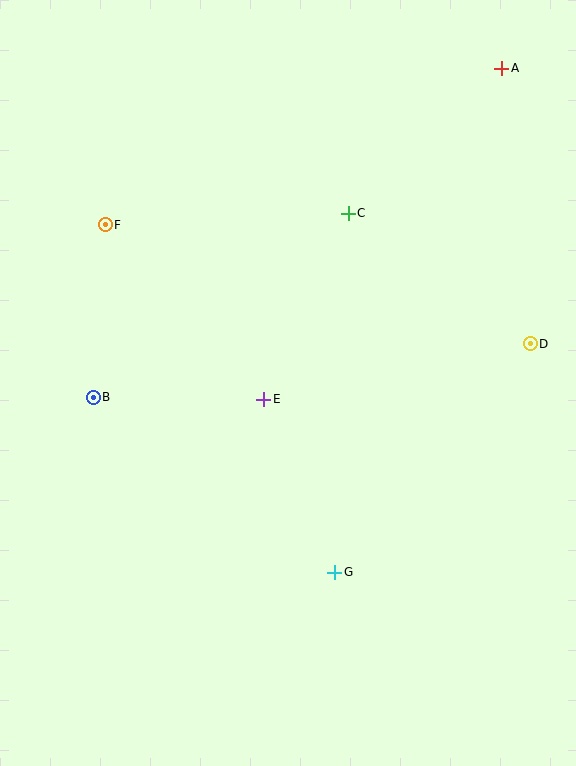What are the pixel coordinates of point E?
Point E is at (264, 400).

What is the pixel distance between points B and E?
The distance between B and E is 171 pixels.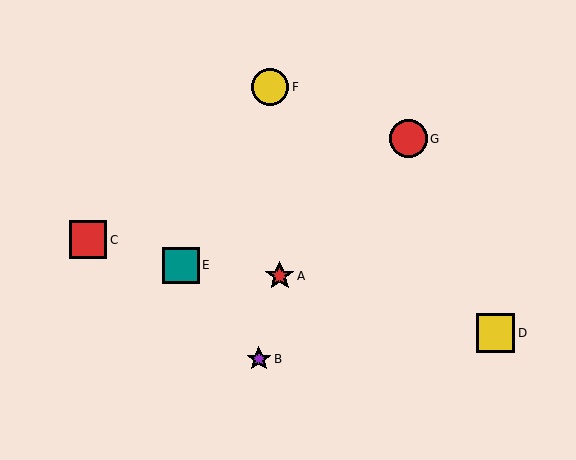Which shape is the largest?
The yellow square (labeled D) is the largest.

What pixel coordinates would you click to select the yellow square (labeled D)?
Click at (495, 333) to select the yellow square D.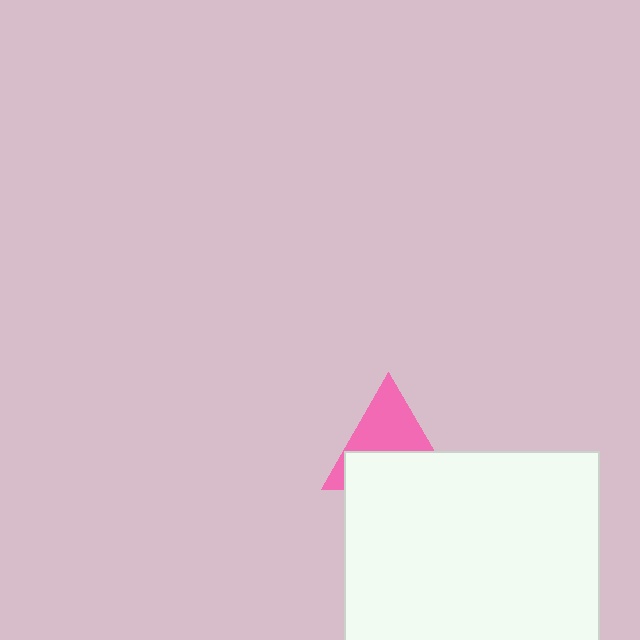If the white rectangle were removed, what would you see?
You would see the complete pink triangle.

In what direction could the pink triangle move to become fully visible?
The pink triangle could move up. That would shift it out from behind the white rectangle entirely.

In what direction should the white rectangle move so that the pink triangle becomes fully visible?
The white rectangle should move down. That is the shortest direction to clear the overlap and leave the pink triangle fully visible.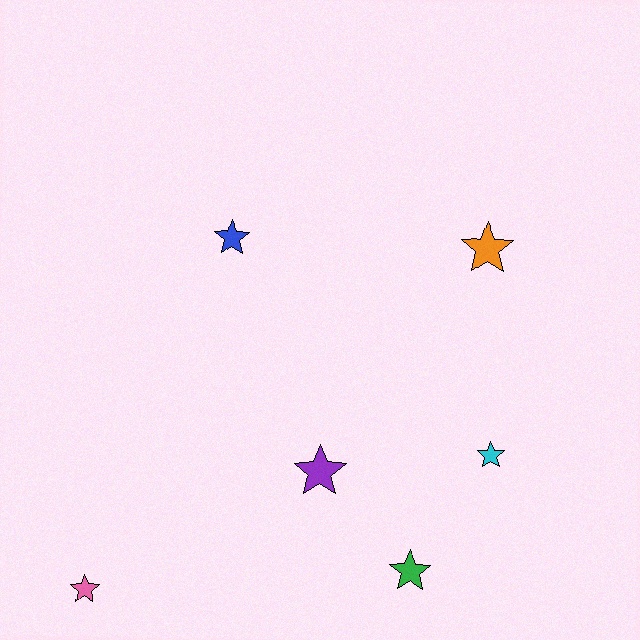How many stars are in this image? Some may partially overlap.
There are 6 stars.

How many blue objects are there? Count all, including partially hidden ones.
There is 1 blue object.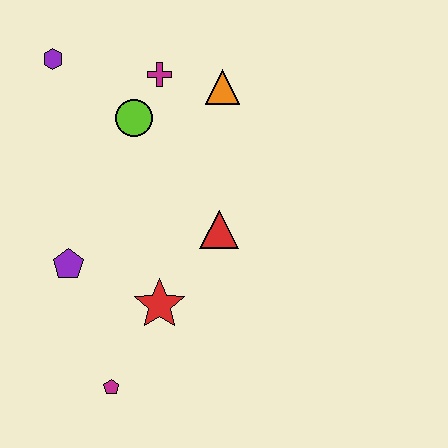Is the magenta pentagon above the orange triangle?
No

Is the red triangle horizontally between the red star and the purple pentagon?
No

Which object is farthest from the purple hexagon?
The magenta pentagon is farthest from the purple hexagon.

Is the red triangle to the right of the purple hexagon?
Yes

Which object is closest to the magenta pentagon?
The red star is closest to the magenta pentagon.